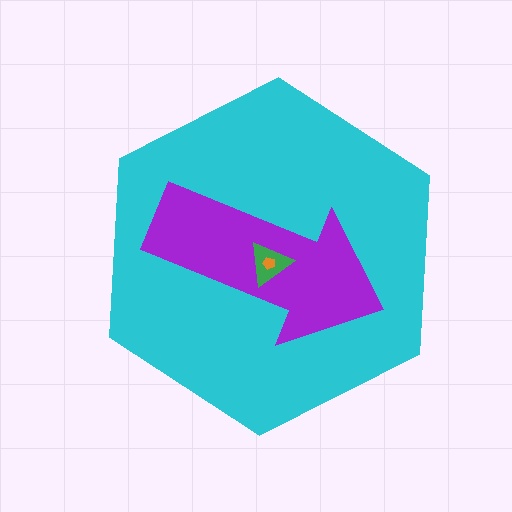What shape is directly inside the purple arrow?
The green triangle.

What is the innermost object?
The orange pentagon.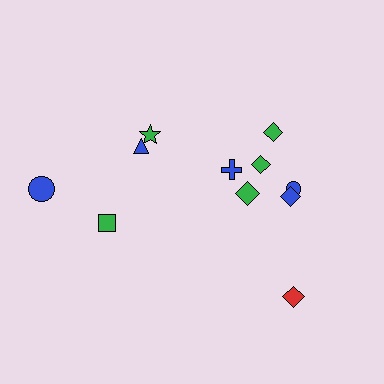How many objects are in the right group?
There are 7 objects.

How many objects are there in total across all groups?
There are 11 objects.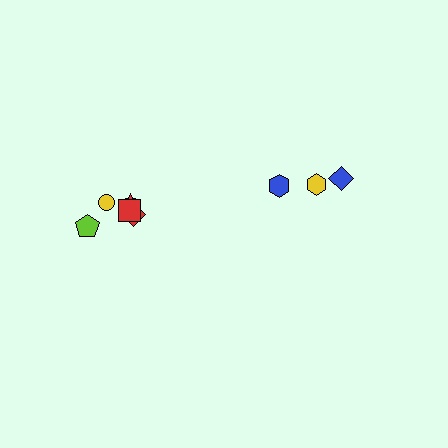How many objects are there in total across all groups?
There are 8 objects.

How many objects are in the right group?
There are 3 objects.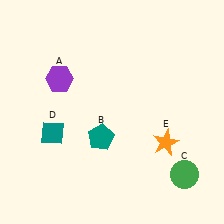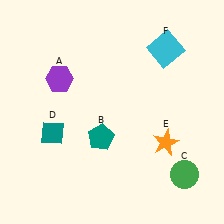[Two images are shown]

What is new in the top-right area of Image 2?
A cyan square (F) was added in the top-right area of Image 2.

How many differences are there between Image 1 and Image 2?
There is 1 difference between the two images.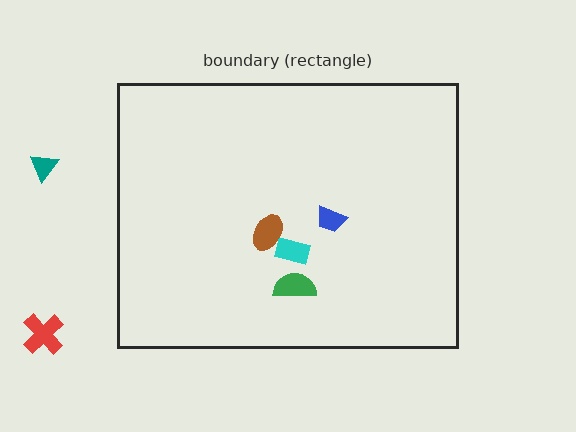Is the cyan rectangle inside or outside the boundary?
Inside.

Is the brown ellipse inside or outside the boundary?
Inside.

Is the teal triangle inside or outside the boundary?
Outside.